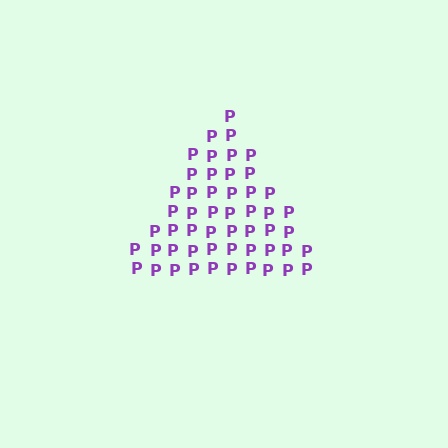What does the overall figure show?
The overall figure shows a triangle.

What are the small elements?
The small elements are letter P's.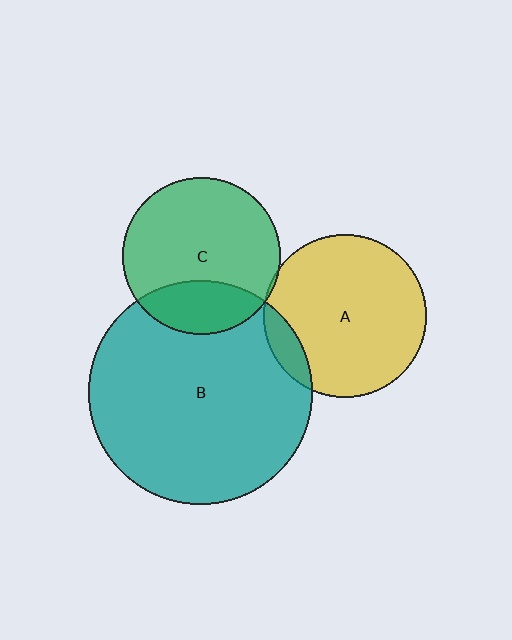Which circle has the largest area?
Circle B (teal).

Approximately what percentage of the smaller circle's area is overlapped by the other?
Approximately 25%.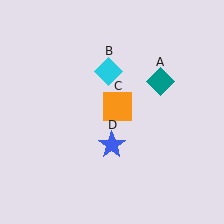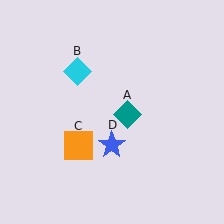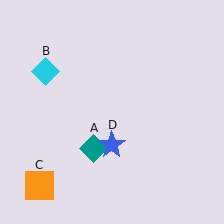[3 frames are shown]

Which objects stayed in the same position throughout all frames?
Blue star (object D) remained stationary.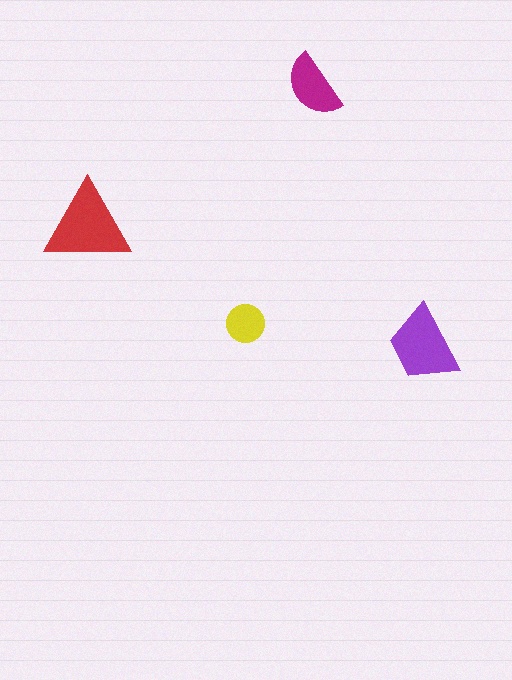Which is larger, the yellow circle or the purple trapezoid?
The purple trapezoid.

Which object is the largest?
The red triangle.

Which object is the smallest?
The yellow circle.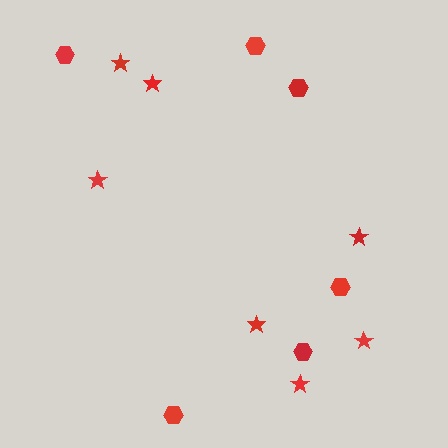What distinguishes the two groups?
There are 2 groups: one group of stars (7) and one group of hexagons (6).